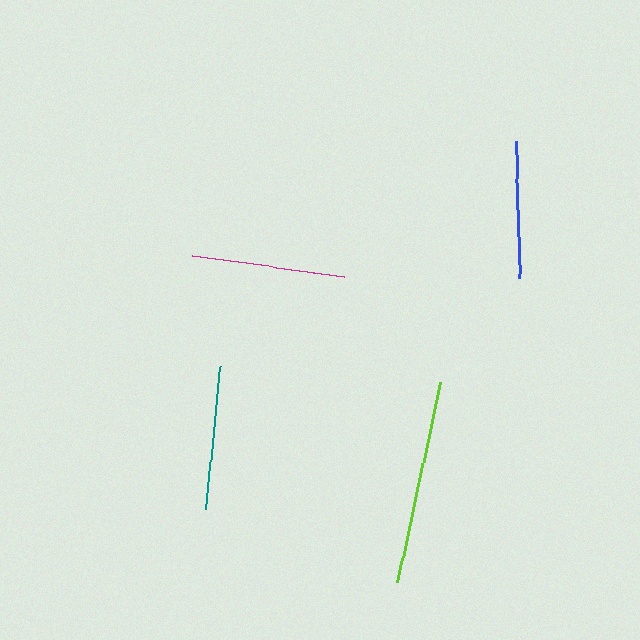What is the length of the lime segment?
The lime segment is approximately 205 pixels long.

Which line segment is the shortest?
The blue line is the shortest at approximately 137 pixels.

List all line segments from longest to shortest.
From longest to shortest: lime, magenta, teal, blue.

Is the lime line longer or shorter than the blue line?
The lime line is longer than the blue line.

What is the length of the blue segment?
The blue segment is approximately 137 pixels long.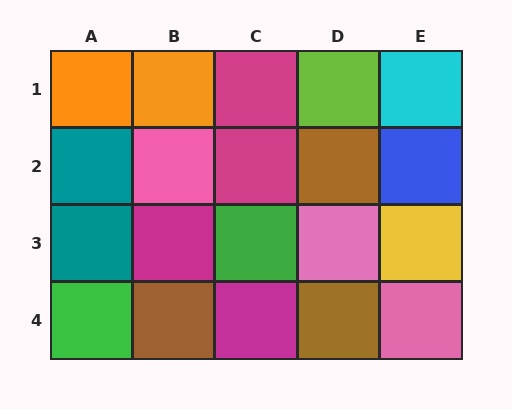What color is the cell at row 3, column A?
Teal.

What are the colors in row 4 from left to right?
Green, brown, magenta, brown, pink.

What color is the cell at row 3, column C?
Green.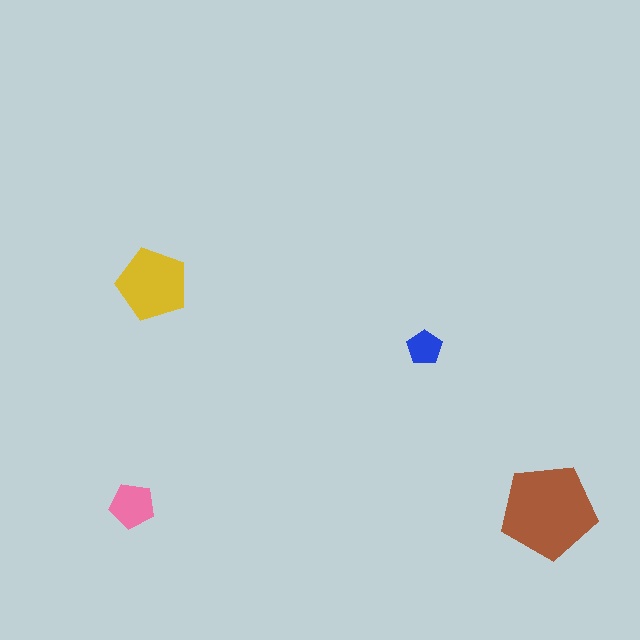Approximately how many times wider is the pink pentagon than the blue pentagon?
About 1.5 times wider.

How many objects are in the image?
There are 4 objects in the image.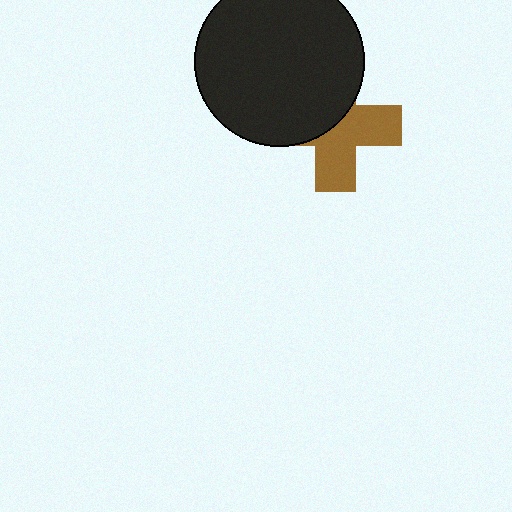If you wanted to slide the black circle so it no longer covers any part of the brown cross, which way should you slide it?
Slide it toward the upper-left — that is the most direct way to separate the two shapes.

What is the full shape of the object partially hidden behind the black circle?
The partially hidden object is a brown cross.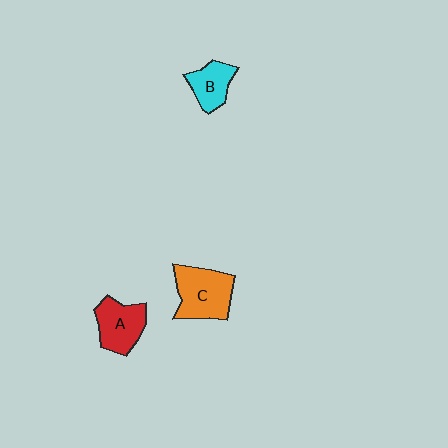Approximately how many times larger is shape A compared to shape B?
Approximately 1.3 times.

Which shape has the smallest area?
Shape B (cyan).